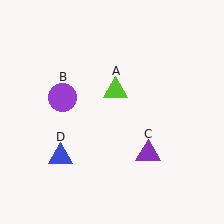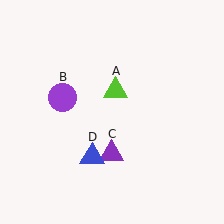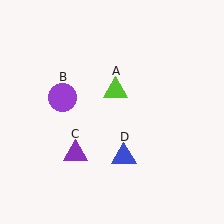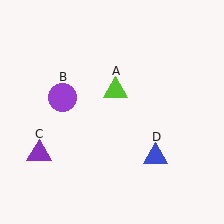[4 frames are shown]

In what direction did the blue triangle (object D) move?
The blue triangle (object D) moved right.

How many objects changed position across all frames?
2 objects changed position: purple triangle (object C), blue triangle (object D).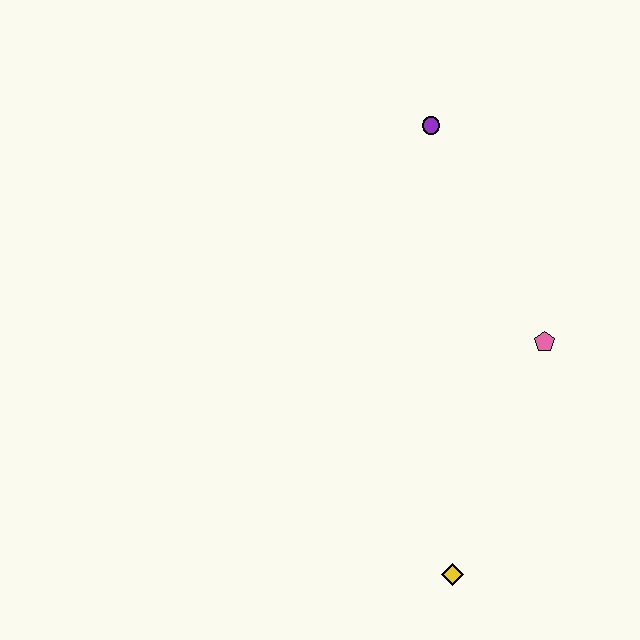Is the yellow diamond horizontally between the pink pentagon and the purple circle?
Yes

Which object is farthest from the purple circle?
The yellow diamond is farthest from the purple circle.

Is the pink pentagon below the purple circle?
Yes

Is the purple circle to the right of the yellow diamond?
No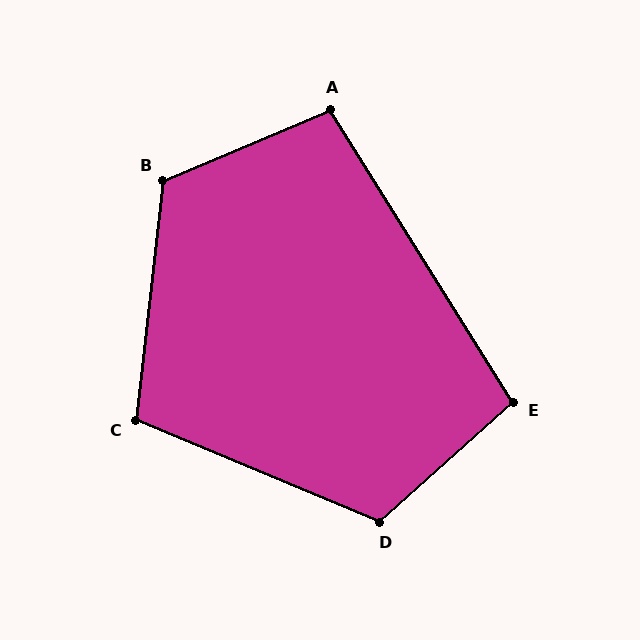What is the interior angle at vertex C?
Approximately 106 degrees (obtuse).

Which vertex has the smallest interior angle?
A, at approximately 99 degrees.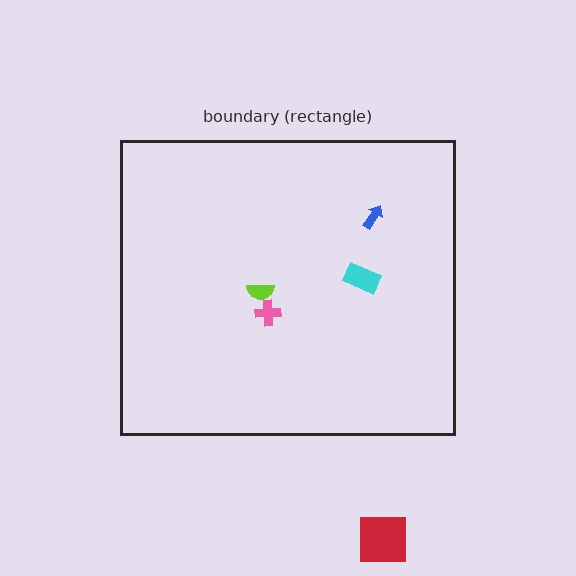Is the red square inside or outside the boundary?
Outside.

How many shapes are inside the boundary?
4 inside, 1 outside.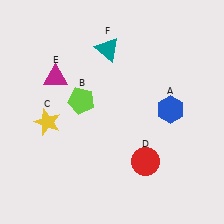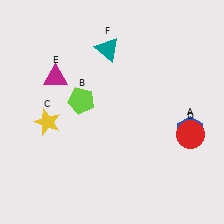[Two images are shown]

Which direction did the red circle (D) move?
The red circle (D) moved right.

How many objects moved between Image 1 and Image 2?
2 objects moved between the two images.